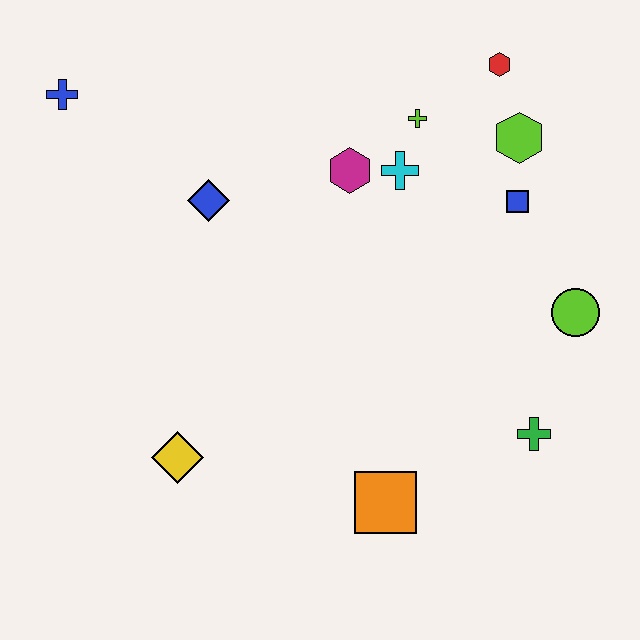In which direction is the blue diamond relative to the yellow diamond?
The blue diamond is above the yellow diamond.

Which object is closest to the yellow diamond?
The orange square is closest to the yellow diamond.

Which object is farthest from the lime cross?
The yellow diamond is farthest from the lime cross.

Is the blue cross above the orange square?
Yes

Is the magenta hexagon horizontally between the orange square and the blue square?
No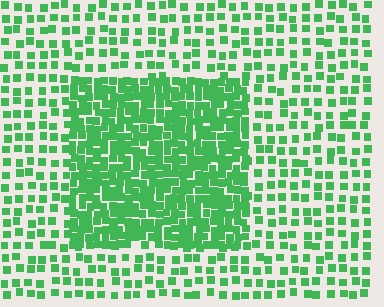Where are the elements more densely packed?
The elements are more densely packed inside the rectangle boundary.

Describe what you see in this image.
The image contains small green elements arranged at two different densities. A rectangle-shaped region is visible where the elements are more densely packed than the surrounding area.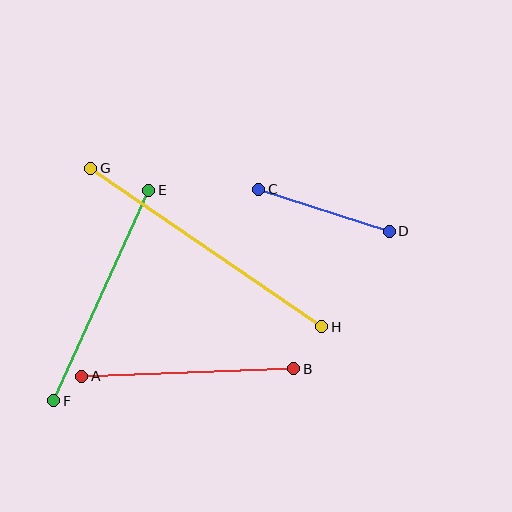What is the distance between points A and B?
The distance is approximately 212 pixels.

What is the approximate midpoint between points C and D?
The midpoint is at approximately (324, 210) pixels.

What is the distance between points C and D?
The distance is approximately 137 pixels.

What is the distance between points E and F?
The distance is approximately 231 pixels.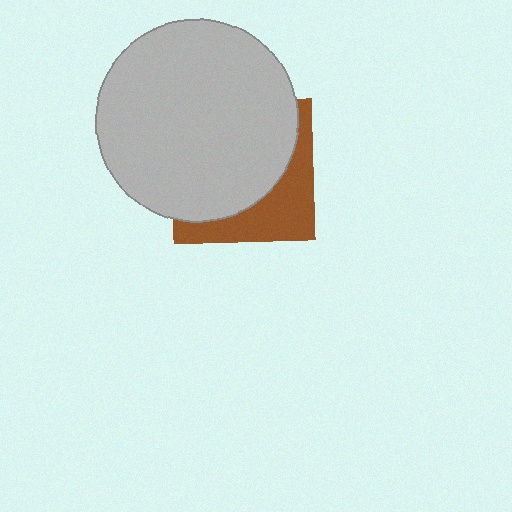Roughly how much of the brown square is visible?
A small part of it is visible (roughly 33%).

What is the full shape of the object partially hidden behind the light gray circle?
The partially hidden object is a brown square.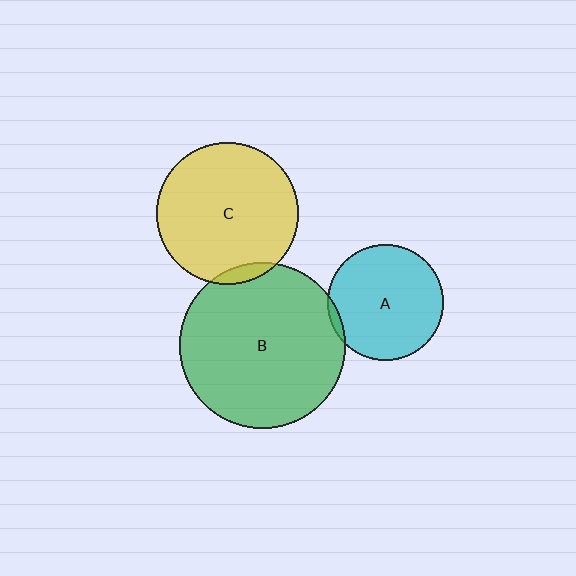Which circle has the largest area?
Circle B (green).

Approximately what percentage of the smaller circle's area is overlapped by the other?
Approximately 5%.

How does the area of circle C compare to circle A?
Approximately 1.5 times.